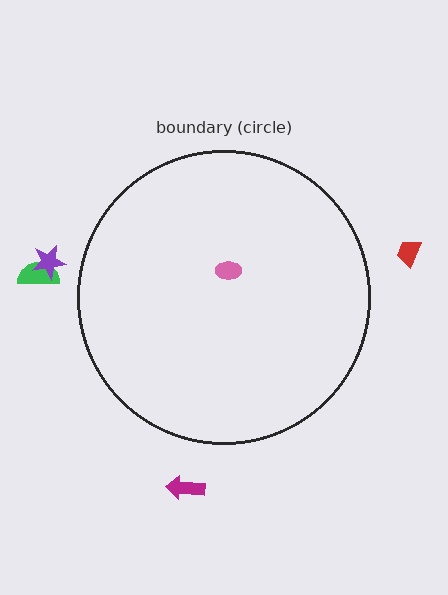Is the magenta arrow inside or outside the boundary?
Outside.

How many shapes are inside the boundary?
1 inside, 4 outside.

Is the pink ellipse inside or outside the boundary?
Inside.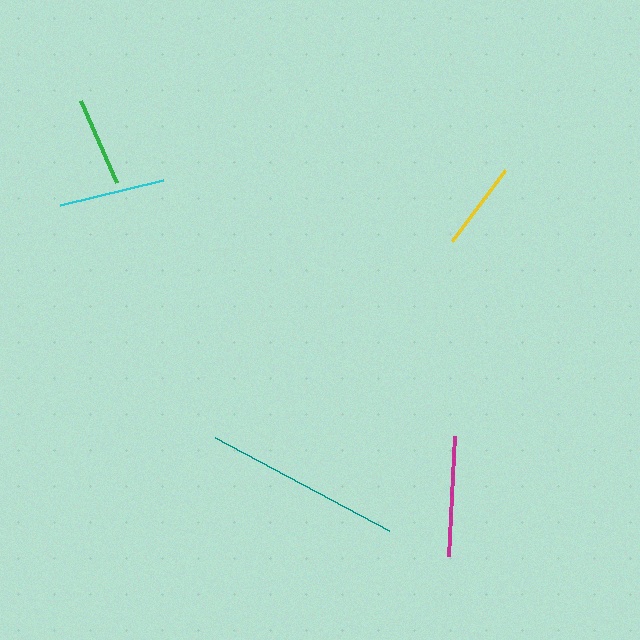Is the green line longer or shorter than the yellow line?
The green line is longer than the yellow line.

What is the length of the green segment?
The green segment is approximately 90 pixels long.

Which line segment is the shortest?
The yellow line is the shortest at approximately 88 pixels.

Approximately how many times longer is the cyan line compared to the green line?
The cyan line is approximately 1.2 times the length of the green line.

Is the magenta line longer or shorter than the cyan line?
The magenta line is longer than the cyan line.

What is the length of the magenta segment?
The magenta segment is approximately 120 pixels long.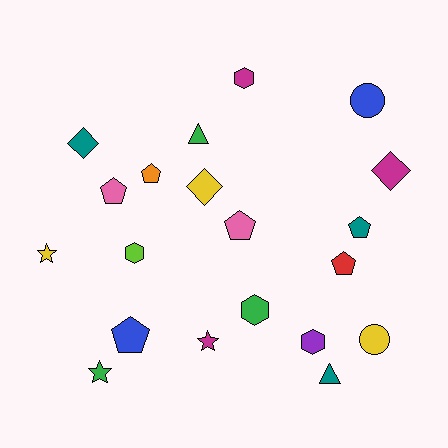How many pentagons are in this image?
There are 6 pentagons.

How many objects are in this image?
There are 20 objects.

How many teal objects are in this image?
There are 3 teal objects.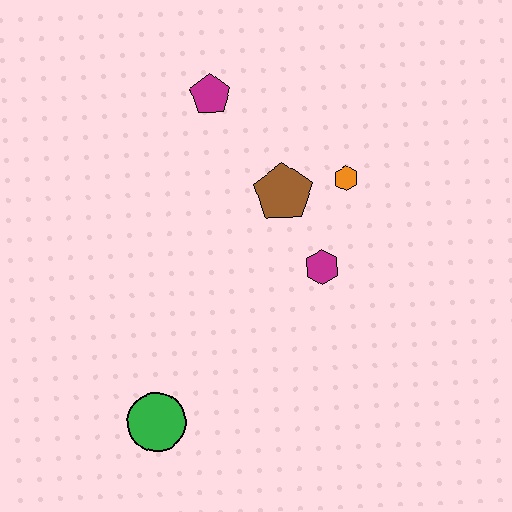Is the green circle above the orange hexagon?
No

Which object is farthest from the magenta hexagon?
The green circle is farthest from the magenta hexagon.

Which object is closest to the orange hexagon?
The brown pentagon is closest to the orange hexagon.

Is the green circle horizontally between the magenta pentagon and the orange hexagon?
No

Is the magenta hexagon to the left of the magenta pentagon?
No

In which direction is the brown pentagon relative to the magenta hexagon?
The brown pentagon is above the magenta hexagon.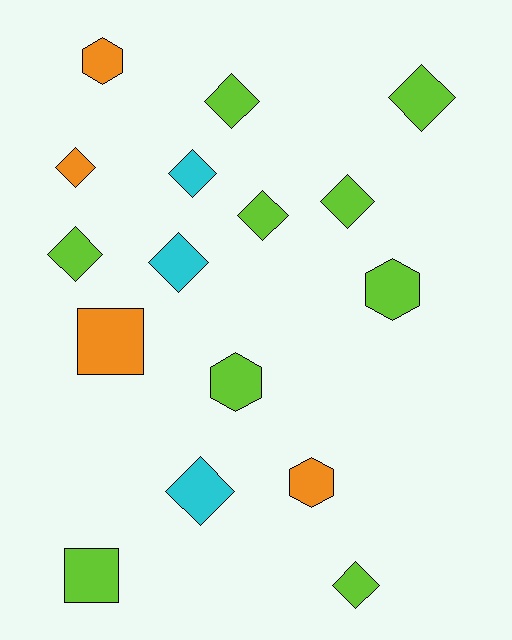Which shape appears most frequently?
Diamond, with 10 objects.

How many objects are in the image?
There are 16 objects.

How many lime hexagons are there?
There are 2 lime hexagons.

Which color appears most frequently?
Lime, with 9 objects.